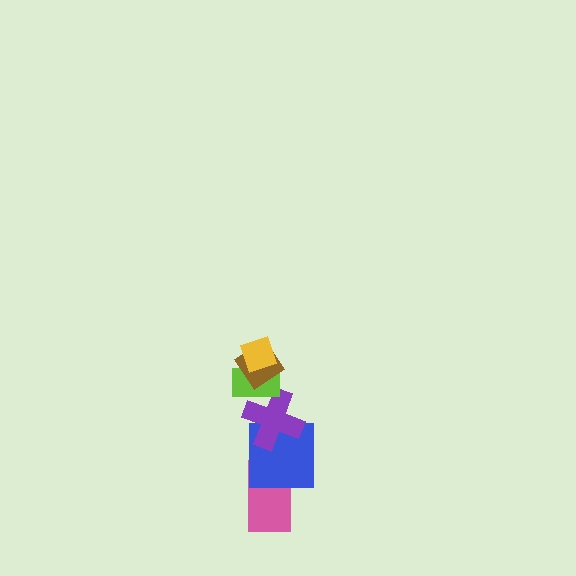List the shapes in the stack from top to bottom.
From top to bottom: the yellow diamond, the brown diamond, the lime rectangle, the purple cross, the blue square, the pink rectangle.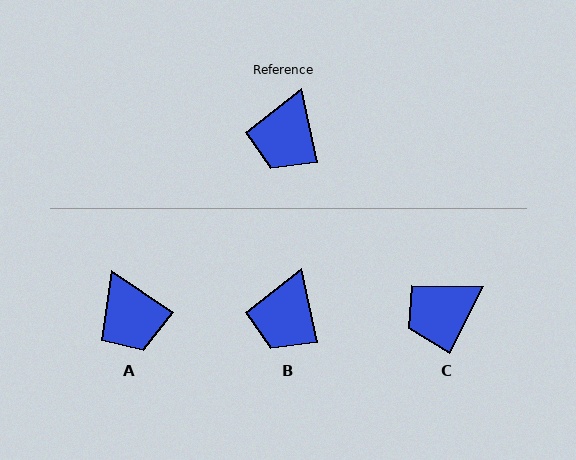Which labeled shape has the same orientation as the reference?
B.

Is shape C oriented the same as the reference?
No, it is off by about 39 degrees.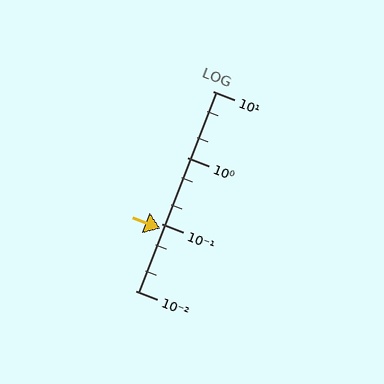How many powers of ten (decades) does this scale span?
The scale spans 3 decades, from 0.01 to 10.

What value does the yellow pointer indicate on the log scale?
The pointer indicates approximately 0.086.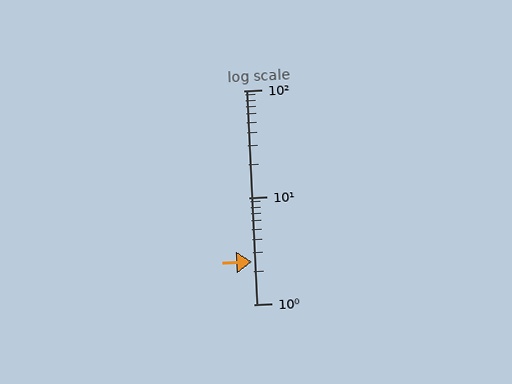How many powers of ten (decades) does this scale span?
The scale spans 2 decades, from 1 to 100.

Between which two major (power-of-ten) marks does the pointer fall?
The pointer is between 1 and 10.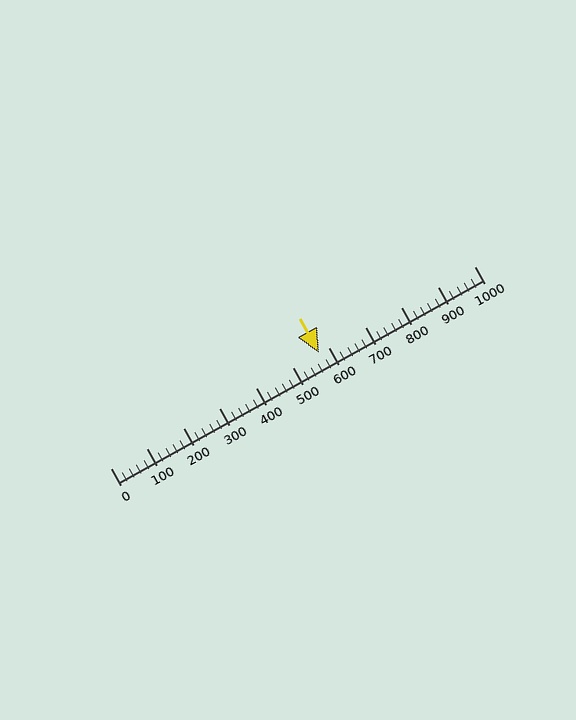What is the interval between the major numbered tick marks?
The major tick marks are spaced 100 units apart.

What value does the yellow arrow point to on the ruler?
The yellow arrow points to approximately 573.